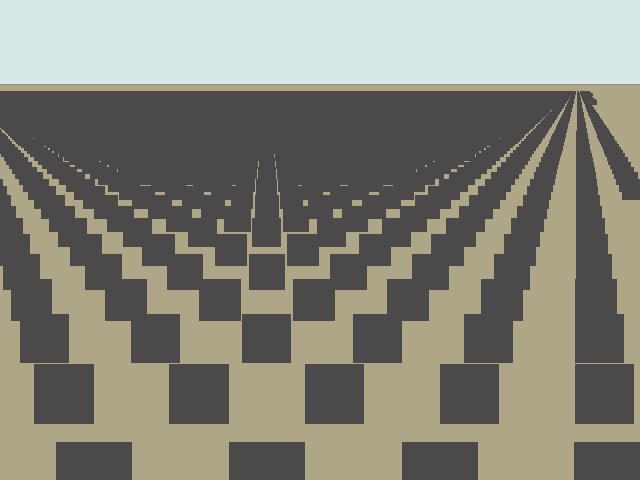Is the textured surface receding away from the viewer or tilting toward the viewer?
The surface is receding away from the viewer. Texture elements get smaller and denser toward the top.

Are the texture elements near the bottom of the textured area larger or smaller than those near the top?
Larger. Near the bottom, elements are closer to the viewer and appear at a bigger on-screen size.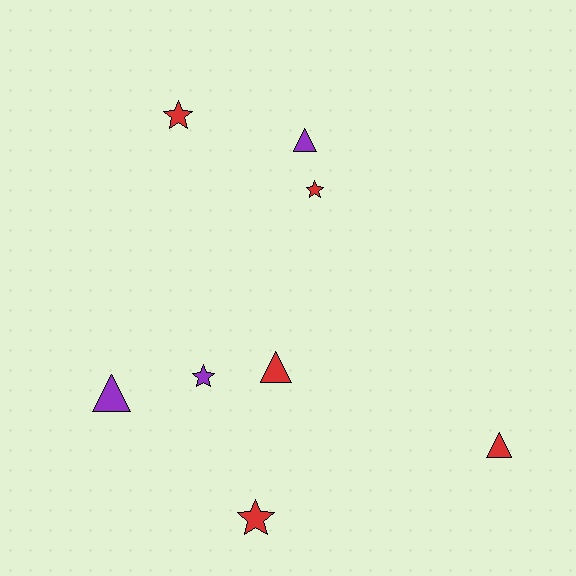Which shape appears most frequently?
Star, with 4 objects.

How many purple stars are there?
There is 1 purple star.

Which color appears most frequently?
Red, with 5 objects.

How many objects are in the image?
There are 8 objects.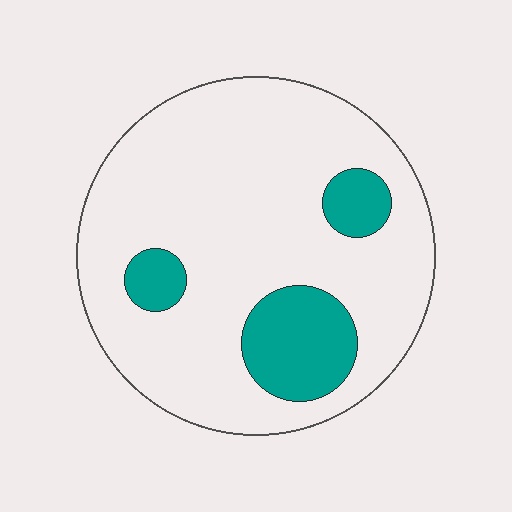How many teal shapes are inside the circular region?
3.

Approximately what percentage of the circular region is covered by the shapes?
Approximately 15%.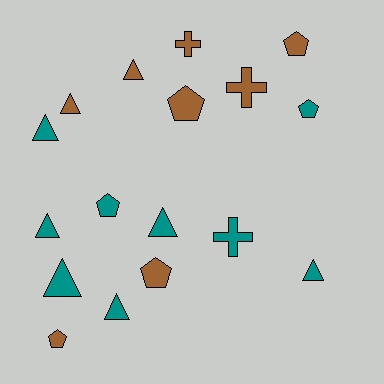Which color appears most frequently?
Teal, with 9 objects.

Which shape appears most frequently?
Triangle, with 8 objects.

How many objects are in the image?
There are 17 objects.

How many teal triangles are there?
There are 6 teal triangles.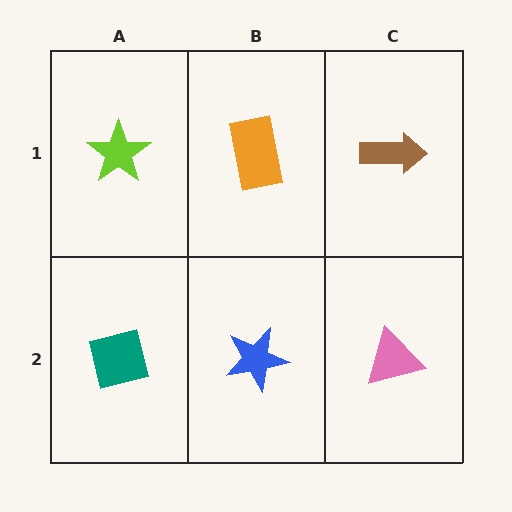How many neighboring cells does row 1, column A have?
2.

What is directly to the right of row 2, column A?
A blue star.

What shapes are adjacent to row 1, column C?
A pink triangle (row 2, column C), an orange rectangle (row 1, column B).